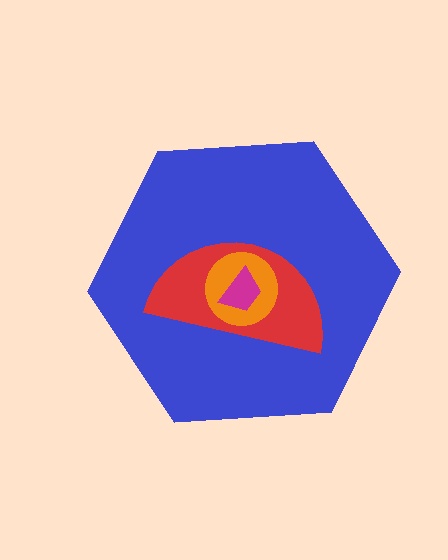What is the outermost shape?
The blue hexagon.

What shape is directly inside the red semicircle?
The orange circle.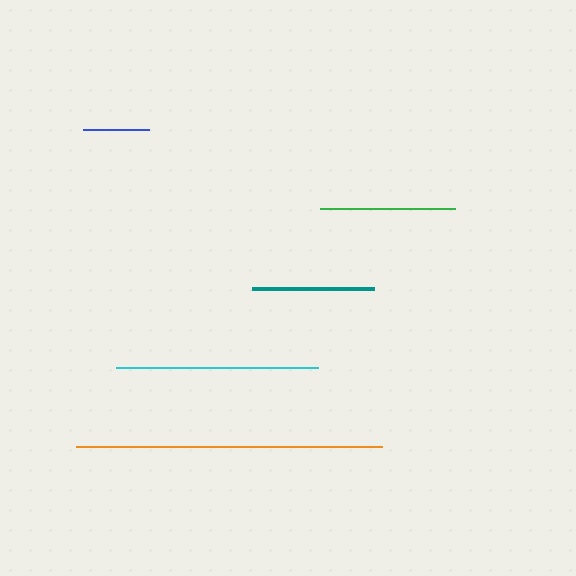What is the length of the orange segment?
The orange segment is approximately 306 pixels long.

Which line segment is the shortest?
The blue line is the shortest at approximately 66 pixels.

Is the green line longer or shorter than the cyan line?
The cyan line is longer than the green line.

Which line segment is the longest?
The orange line is the longest at approximately 306 pixels.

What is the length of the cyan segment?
The cyan segment is approximately 202 pixels long.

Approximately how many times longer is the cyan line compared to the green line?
The cyan line is approximately 1.5 times the length of the green line.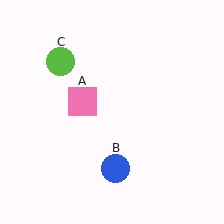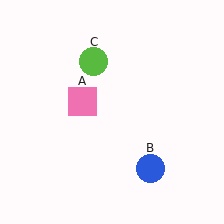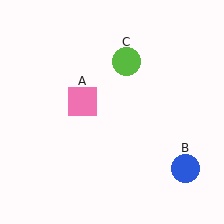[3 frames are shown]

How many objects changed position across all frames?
2 objects changed position: blue circle (object B), lime circle (object C).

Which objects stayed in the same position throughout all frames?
Pink square (object A) remained stationary.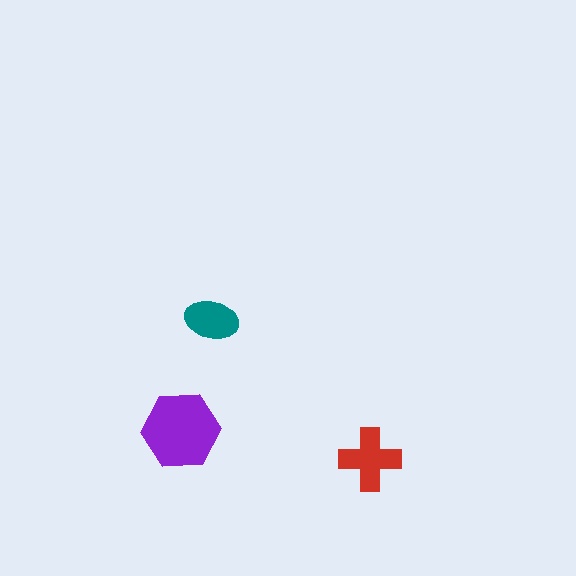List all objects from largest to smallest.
The purple hexagon, the red cross, the teal ellipse.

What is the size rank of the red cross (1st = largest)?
2nd.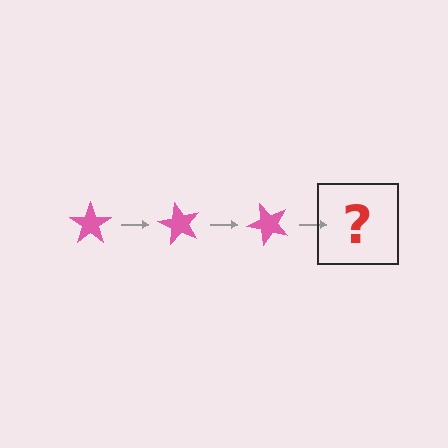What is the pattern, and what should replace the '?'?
The pattern is that the star rotates 60 degrees each step. The '?' should be a pink star rotated 180 degrees.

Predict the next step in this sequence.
The next step is a pink star rotated 180 degrees.